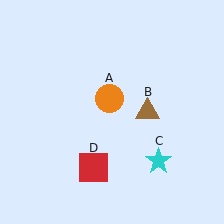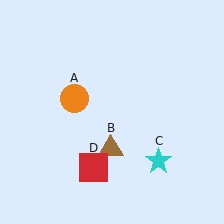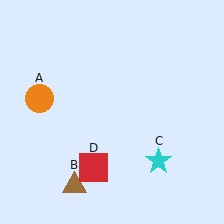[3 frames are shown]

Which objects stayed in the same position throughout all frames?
Cyan star (object C) and red square (object D) remained stationary.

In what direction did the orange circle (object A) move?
The orange circle (object A) moved left.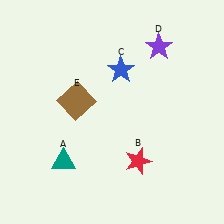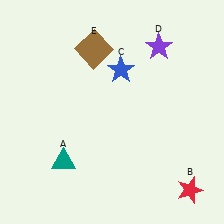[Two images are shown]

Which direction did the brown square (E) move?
The brown square (E) moved up.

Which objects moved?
The objects that moved are: the red star (B), the brown square (E).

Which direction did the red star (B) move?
The red star (B) moved right.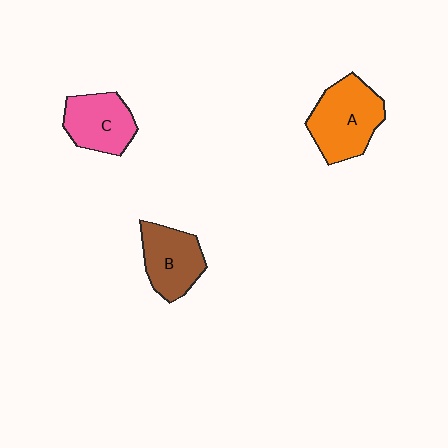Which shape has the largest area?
Shape A (orange).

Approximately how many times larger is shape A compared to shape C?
Approximately 1.3 times.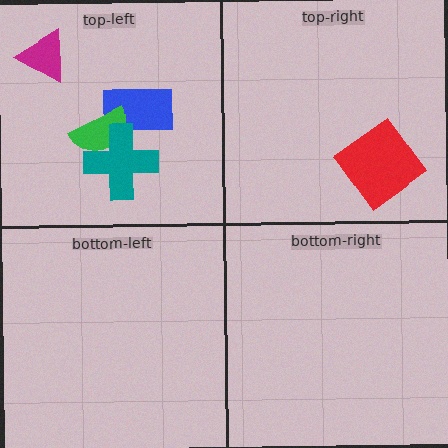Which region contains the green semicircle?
The top-left region.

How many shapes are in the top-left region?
4.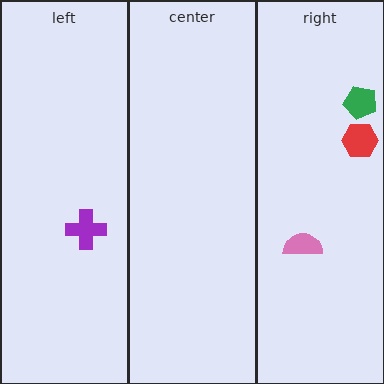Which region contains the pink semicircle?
The right region.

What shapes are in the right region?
The green pentagon, the red hexagon, the pink semicircle.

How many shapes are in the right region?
3.